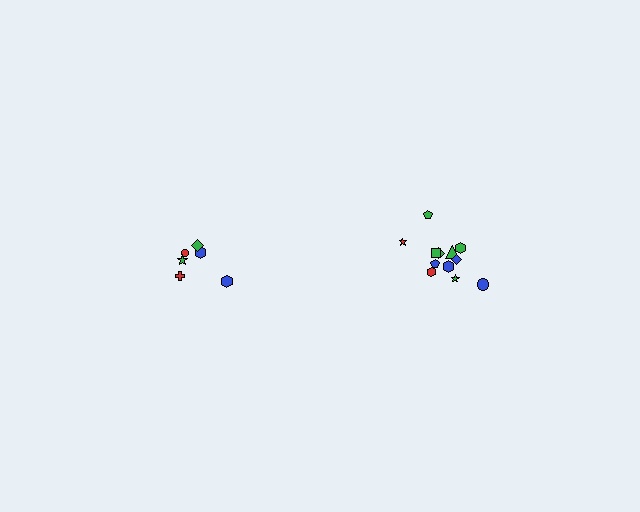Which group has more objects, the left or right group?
The right group.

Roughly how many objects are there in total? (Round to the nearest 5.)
Roughly 20 objects in total.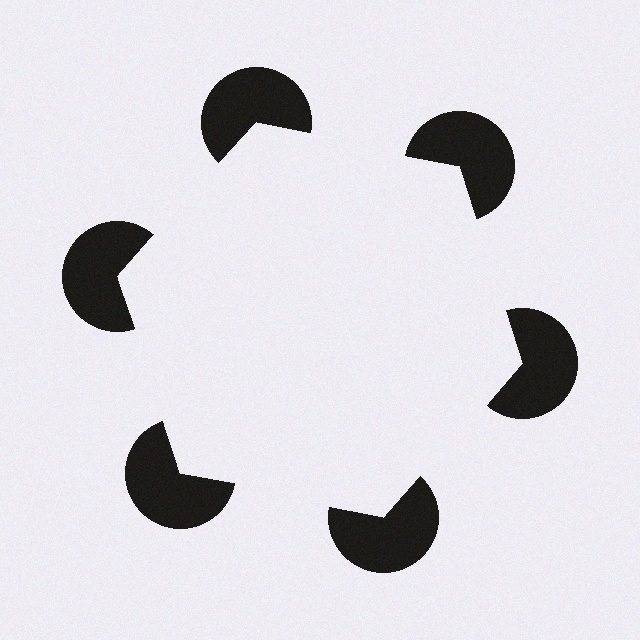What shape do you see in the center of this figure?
An illusory hexagon — its edges are inferred from the aligned wedge cuts in the pac-man discs, not physically drawn.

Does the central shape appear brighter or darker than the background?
It typically appears slightly brighter than the background, even though no actual brightness change is drawn.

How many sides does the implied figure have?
6 sides.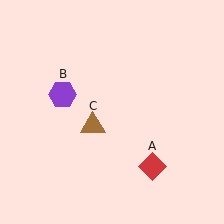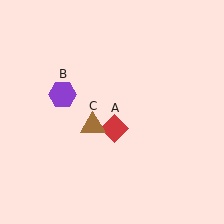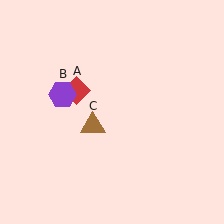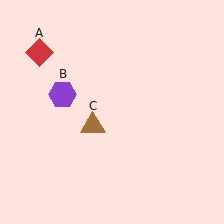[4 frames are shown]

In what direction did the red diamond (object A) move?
The red diamond (object A) moved up and to the left.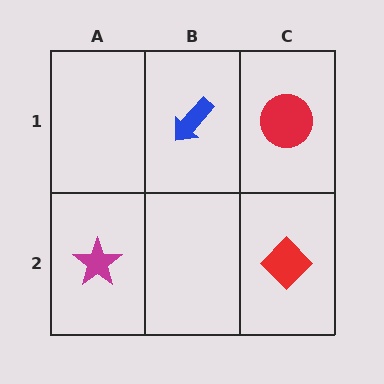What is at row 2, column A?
A magenta star.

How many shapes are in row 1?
2 shapes.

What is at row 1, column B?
A blue arrow.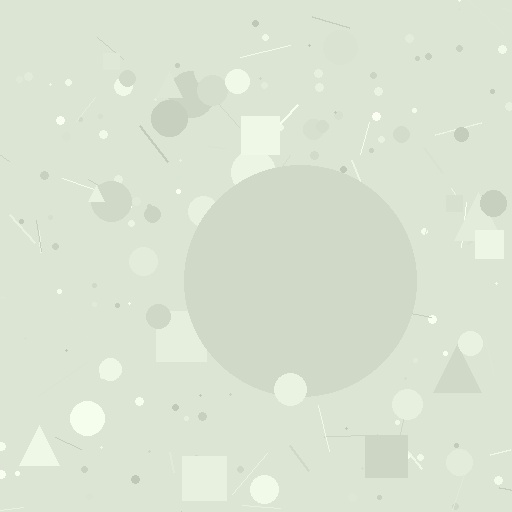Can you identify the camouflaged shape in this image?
The camouflaged shape is a circle.